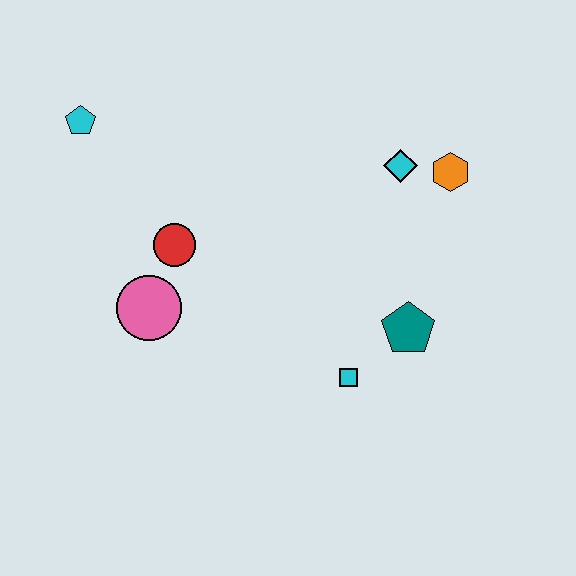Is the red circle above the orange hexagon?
No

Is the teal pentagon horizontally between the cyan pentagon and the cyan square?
No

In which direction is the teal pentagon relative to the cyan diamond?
The teal pentagon is below the cyan diamond.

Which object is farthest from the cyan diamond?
The cyan pentagon is farthest from the cyan diamond.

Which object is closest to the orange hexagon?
The cyan diamond is closest to the orange hexagon.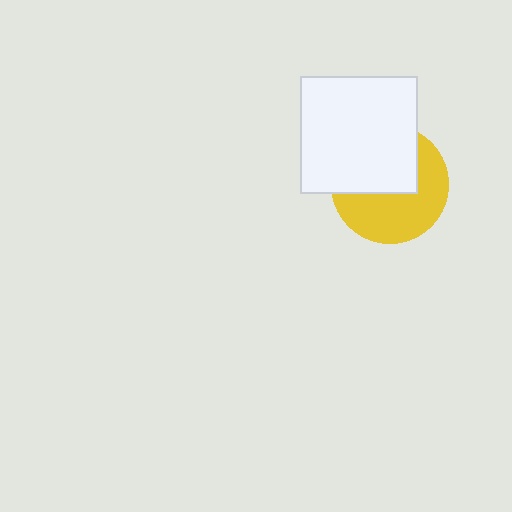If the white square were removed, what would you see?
You would see the complete yellow circle.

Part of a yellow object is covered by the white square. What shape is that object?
It is a circle.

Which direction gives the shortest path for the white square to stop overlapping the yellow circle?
Moving up gives the shortest separation.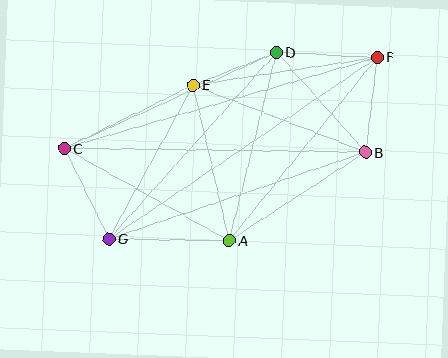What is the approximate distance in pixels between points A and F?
The distance between A and F is approximately 236 pixels.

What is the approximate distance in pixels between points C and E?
The distance between C and E is approximately 143 pixels.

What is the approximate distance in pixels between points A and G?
The distance between A and G is approximately 121 pixels.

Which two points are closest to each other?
Points D and E are closest to each other.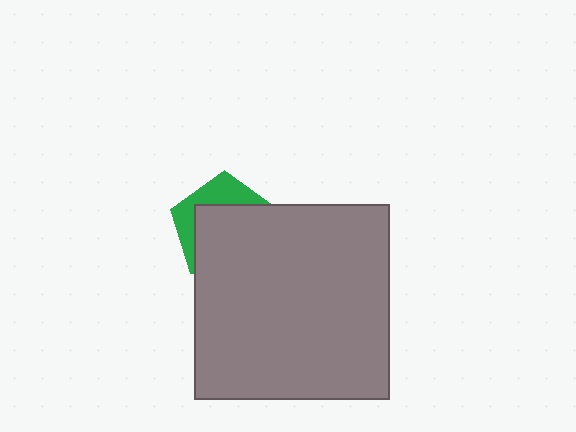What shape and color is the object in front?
The object in front is a gray square.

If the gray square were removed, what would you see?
You would see the complete green pentagon.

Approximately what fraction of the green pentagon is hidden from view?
Roughly 68% of the green pentagon is hidden behind the gray square.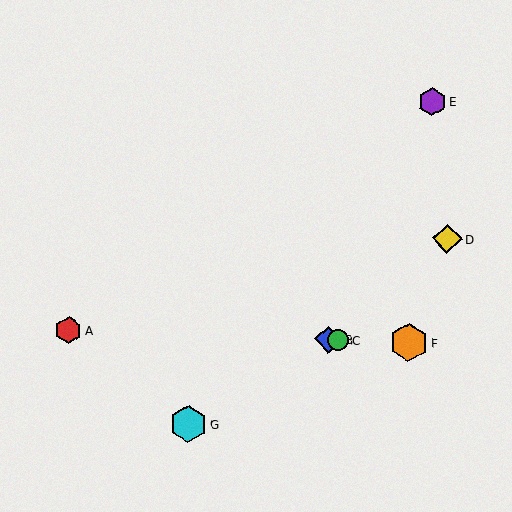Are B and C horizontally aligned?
Yes, both are at y≈339.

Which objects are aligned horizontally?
Objects A, B, C, F are aligned horizontally.